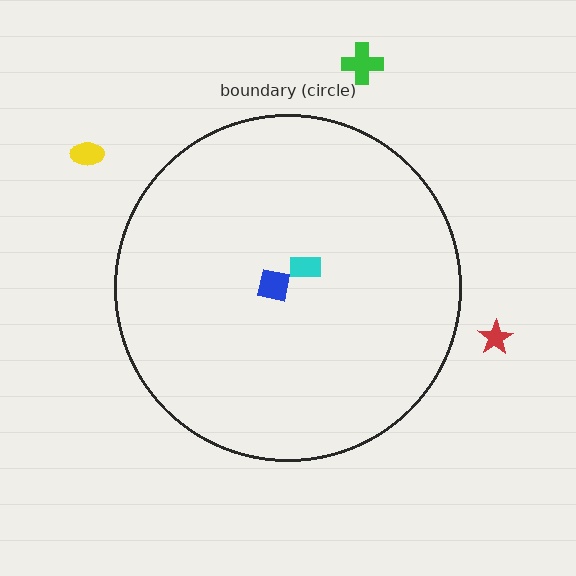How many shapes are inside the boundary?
2 inside, 3 outside.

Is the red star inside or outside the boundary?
Outside.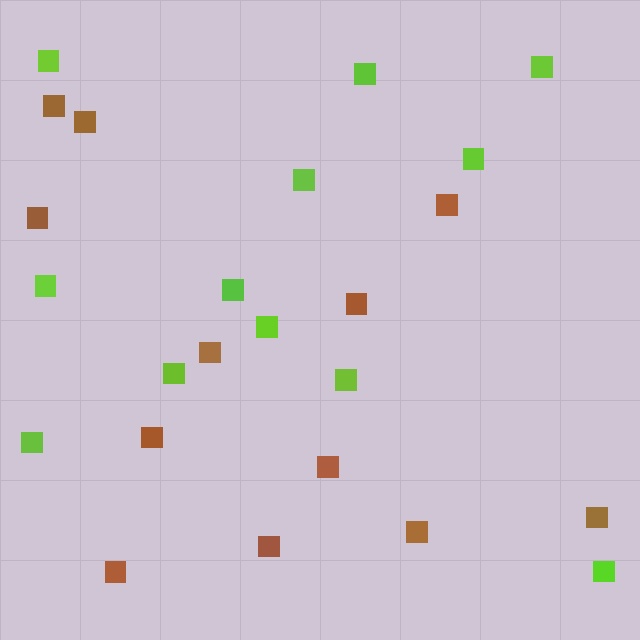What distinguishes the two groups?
There are 2 groups: one group of lime squares (12) and one group of brown squares (12).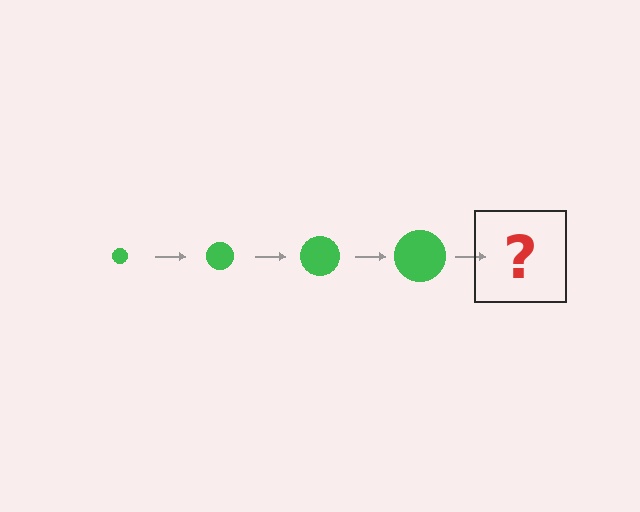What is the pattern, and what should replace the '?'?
The pattern is that the circle gets progressively larger each step. The '?' should be a green circle, larger than the previous one.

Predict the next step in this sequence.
The next step is a green circle, larger than the previous one.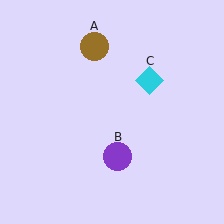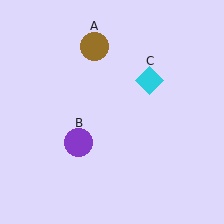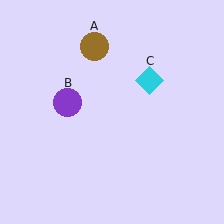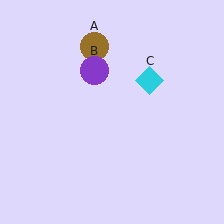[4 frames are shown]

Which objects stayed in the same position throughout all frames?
Brown circle (object A) and cyan diamond (object C) remained stationary.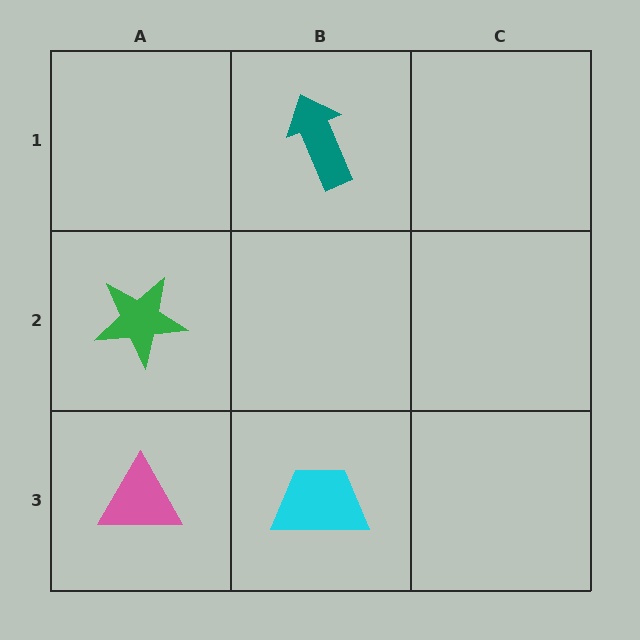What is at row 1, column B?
A teal arrow.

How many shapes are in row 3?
2 shapes.